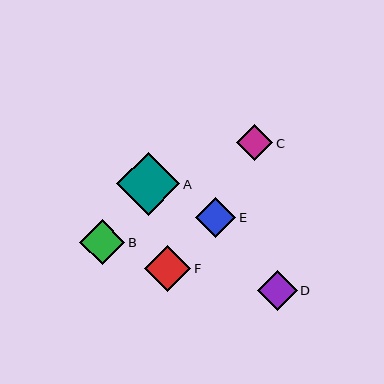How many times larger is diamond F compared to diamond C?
Diamond F is approximately 1.3 times the size of diamond C.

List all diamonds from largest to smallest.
From largest to smallest: A, F, B, E, D, C.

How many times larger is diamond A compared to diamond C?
Diamond A is approximately 1.7 times the size of diamond C.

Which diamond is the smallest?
Diamond C is the smallest with a size of approximately 36 pixels.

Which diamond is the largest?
Diamond A is the largest with a size of approximately 63 pixels.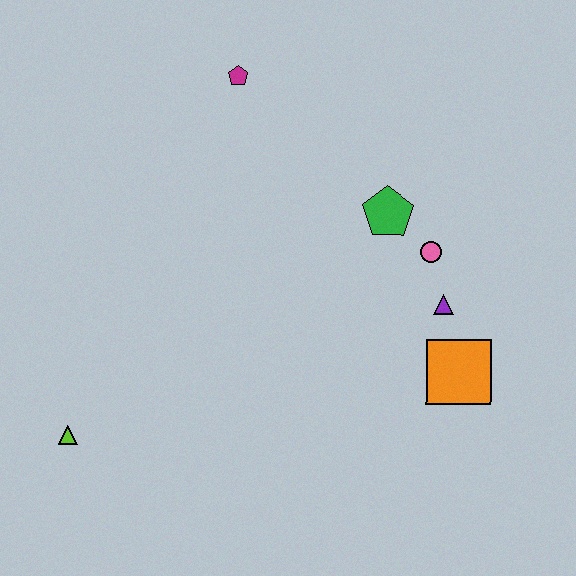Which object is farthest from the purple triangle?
The lime triangle is farthest from the purple triangle.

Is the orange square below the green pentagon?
Yes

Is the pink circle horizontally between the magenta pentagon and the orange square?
Yes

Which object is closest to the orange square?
The purple triangle is closest to the orange square.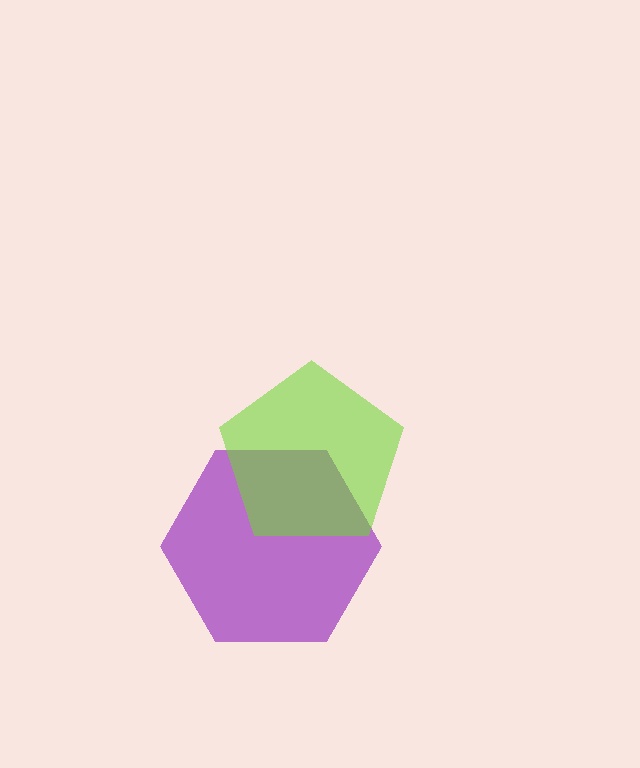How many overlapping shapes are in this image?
There are 2 overlapping shapes in the image.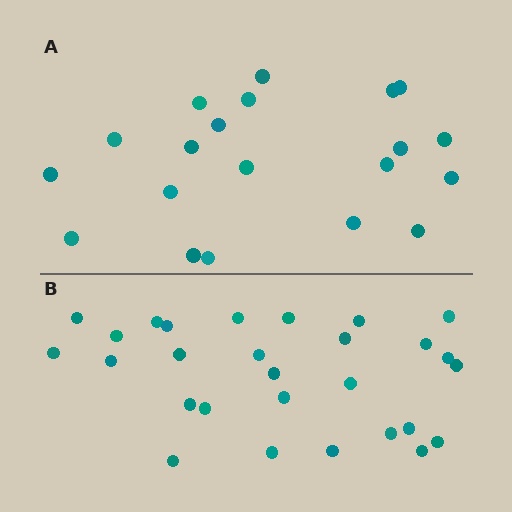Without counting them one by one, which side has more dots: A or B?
Region B (the bottom region) has more dots.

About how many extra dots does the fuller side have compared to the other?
Region B has roughly 8 or so more dots than region A.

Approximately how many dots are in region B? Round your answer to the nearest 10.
About 30 dots. (The exact count is 28, which rounds to 30.)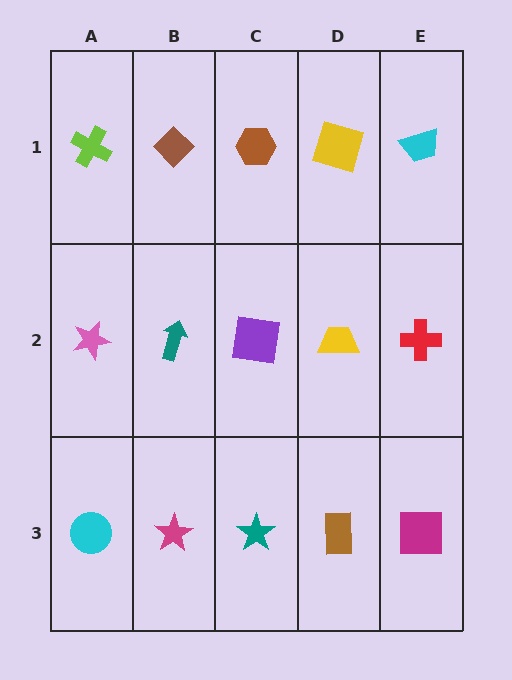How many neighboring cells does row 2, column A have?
3.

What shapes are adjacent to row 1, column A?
A pink star (row 2, column A), a brown diamond (row 1, column B).